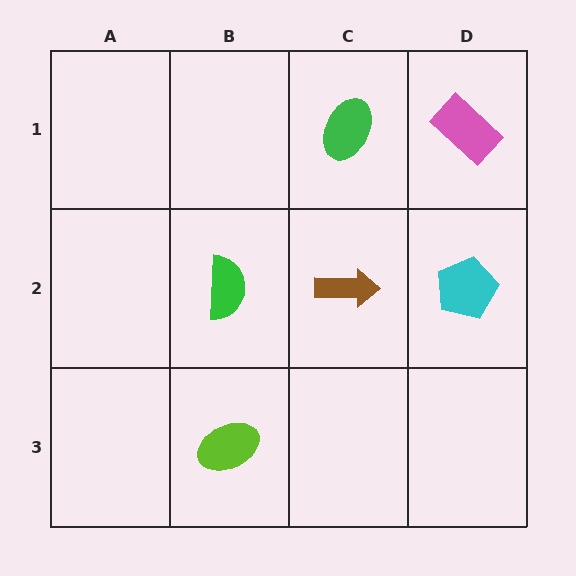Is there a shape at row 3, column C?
No, that cell is empty.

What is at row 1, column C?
A green ellipse.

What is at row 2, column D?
A cyan pentagon.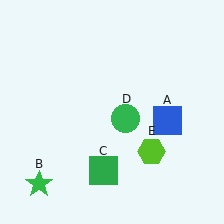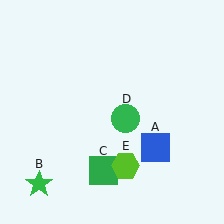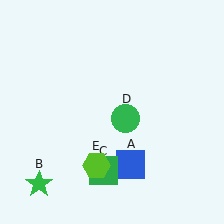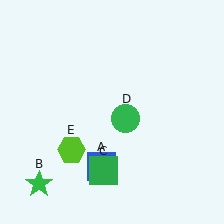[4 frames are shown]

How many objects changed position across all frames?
2 objects changed position: blue square (object A), lime hexagon (object E).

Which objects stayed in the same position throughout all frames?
Green star (object B) and green square (object C) and green circle (object D) remained stationary.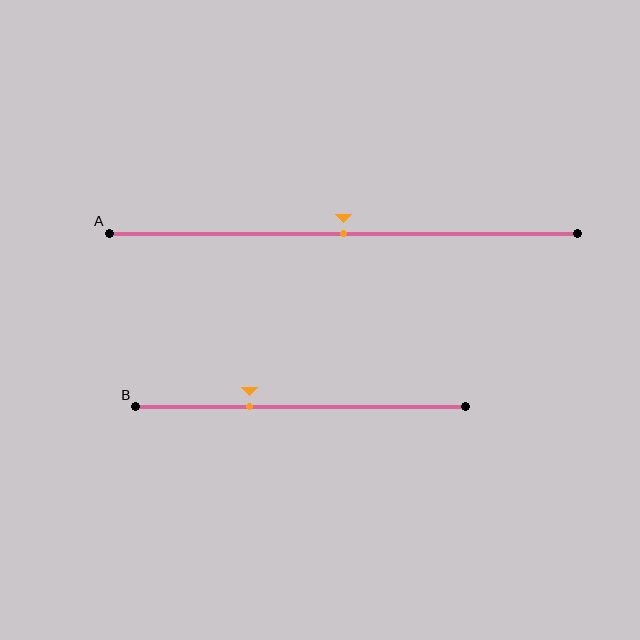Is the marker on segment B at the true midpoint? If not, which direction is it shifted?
No, the marker on segment B is shifted to the left by about 16% of the segment length.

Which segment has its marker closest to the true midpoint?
Segment A has its marker closest to the true midpoint.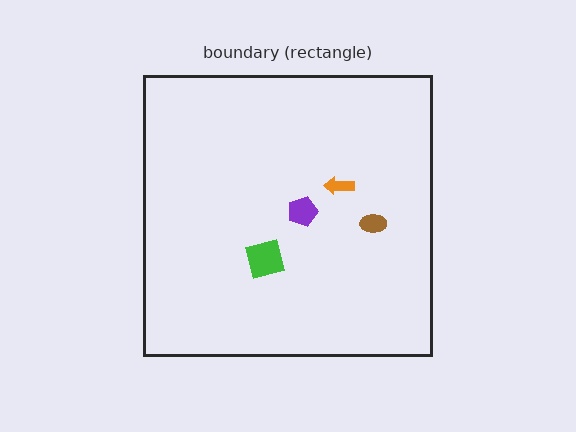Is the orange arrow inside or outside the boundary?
Inside.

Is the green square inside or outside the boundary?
Inside.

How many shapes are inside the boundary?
4 inside, 0 outside.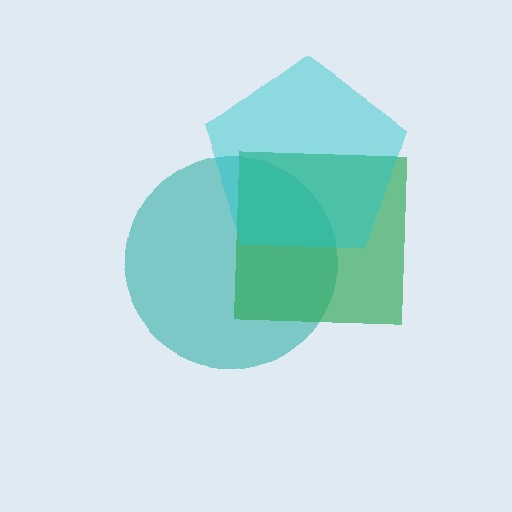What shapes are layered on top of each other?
The layered shapes are: a teal circle, a green square, a cyan pentagon.